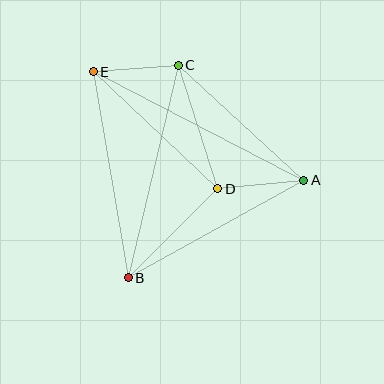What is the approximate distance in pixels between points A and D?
The distance between A and D is approximately 87 pixels.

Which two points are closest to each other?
Points C and E are closest to each other.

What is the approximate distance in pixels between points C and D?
The distance between C and D is approximately 130 pixels.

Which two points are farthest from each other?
Points A and E are farthest from each other.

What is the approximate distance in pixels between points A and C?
The distance between A and C is approximately 170 pixels.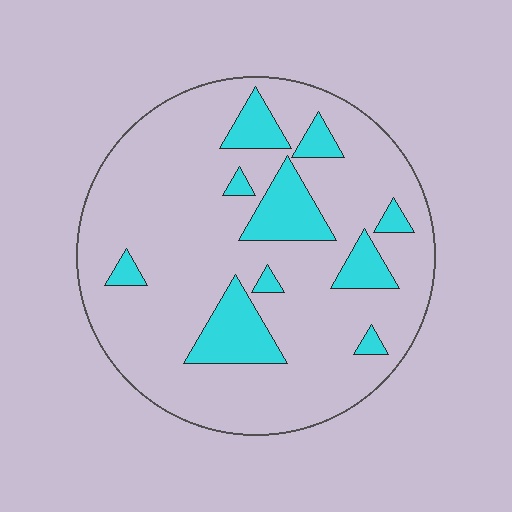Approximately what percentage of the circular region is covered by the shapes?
Approximately 20%.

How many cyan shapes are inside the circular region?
10.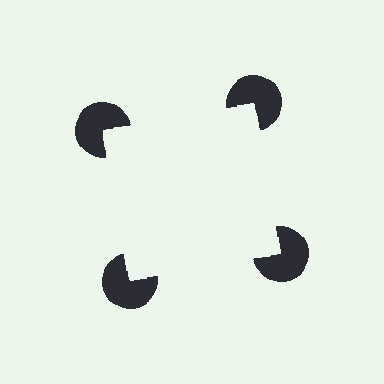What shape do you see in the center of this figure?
An illusory square — its edges are inferred from the aligned wedge cuts in the pac-man discs, not physically drawn.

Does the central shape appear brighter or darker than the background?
It typically appears slightly brighter than the background, even though no actual brightness change is drawn.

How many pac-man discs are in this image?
There are 4 — one at each vertex of the illusory square.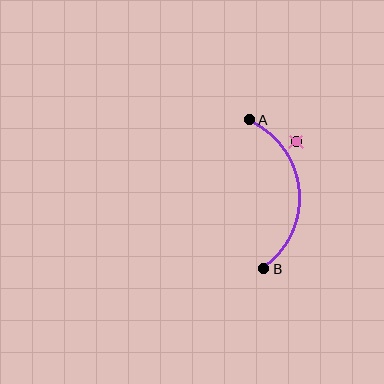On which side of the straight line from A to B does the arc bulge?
The arc bulges to the right of the straight line connecting A and B.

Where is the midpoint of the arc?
The arc midpoint is the point on the curve farthest from the straight line joining A and B. It sits to the right of that line.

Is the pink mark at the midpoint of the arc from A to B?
No — the pink mark does not lie on the arc at all. It sits slightly outside the curve.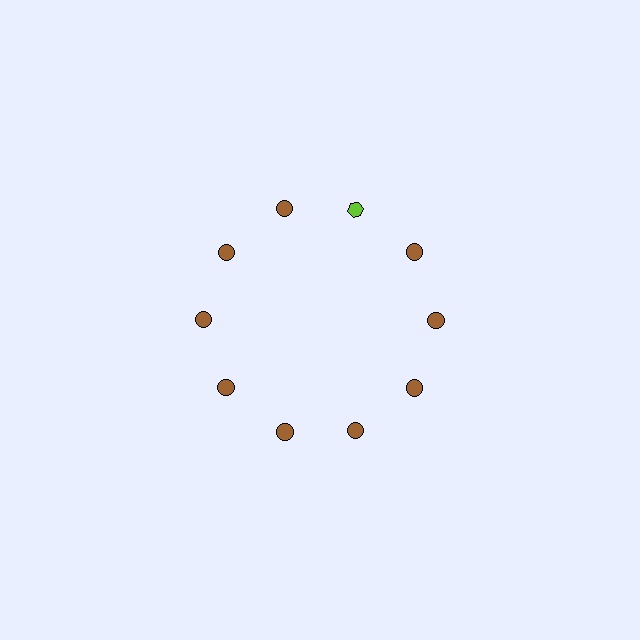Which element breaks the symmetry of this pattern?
The lime hexagon at roughly the 1 o'clock position breaks the symmetry. All other shapes are brown circles.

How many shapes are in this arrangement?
There are 10 shapes arranged in a ring pattern.